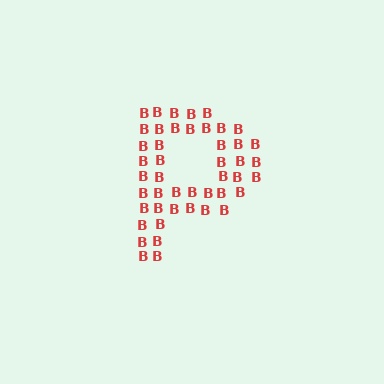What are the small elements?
The small elements are letter B's.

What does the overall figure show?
The overall figure shows the letter P.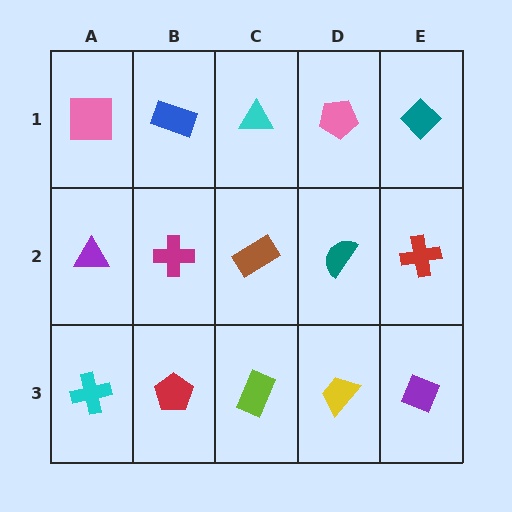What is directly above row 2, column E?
A teal diamond.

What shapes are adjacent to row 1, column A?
A purple triangle (row 2, column A), a blue rectangle (row 1, column B).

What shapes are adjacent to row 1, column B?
A magenta cross (row 2, column B), a pink square (row 1, column A), a cyan triangle (row 1, column C).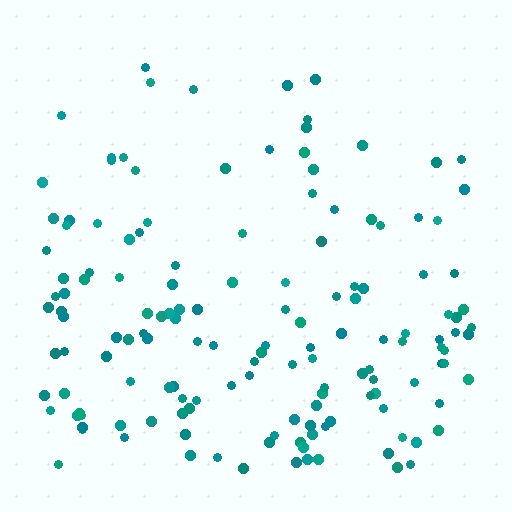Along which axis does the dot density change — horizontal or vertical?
Vertical.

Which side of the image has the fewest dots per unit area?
The top.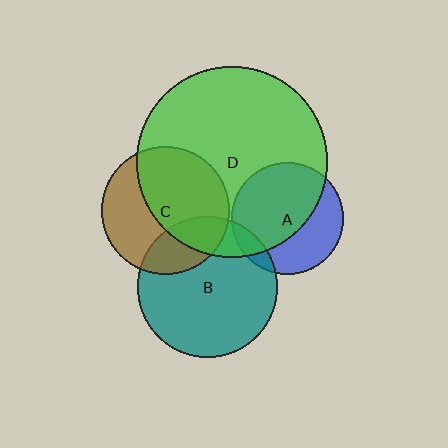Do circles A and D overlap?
Yes.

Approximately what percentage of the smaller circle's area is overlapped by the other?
Approximately 65%.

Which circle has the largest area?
Circle D (green).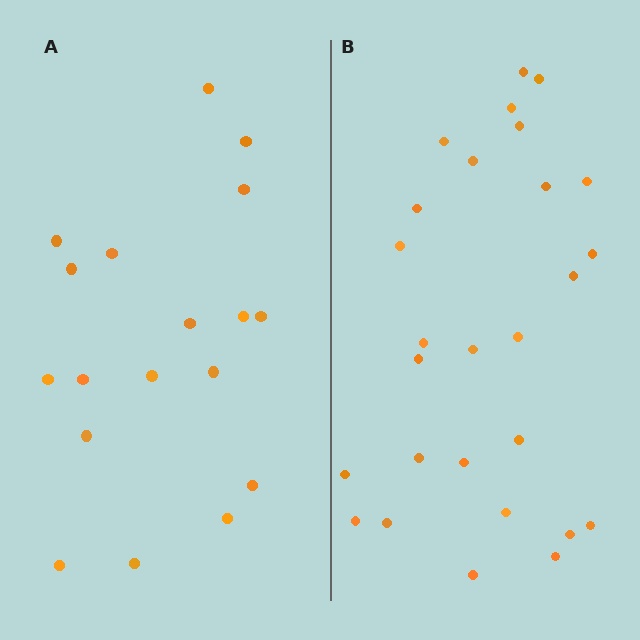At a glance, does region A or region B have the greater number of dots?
Region B (the right region) has more dots.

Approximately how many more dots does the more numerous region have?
Region B has roughly 8 or so more dots than region A.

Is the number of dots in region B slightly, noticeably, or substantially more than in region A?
Region B has substantially more. The ratio is roughly 1.5 to 1.